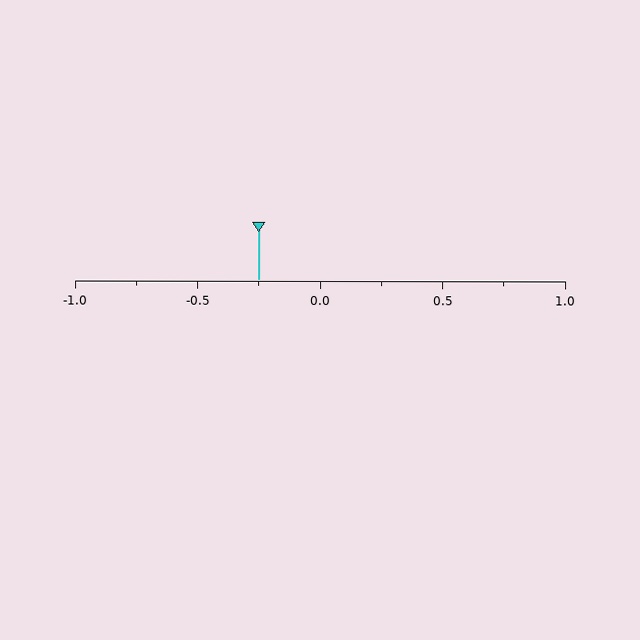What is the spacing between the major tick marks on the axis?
The major ticks are spaced 0.5 apart.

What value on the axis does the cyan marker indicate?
The marker indicates approximately -0.25.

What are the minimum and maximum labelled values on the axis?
The axis runs from -1.0 to 1.0.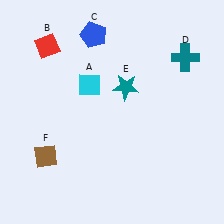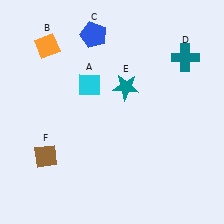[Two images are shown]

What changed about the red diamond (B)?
In Image 1, B is red. In Image 2, it changed to orange.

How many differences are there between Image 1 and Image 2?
There is 1 difference between the two images.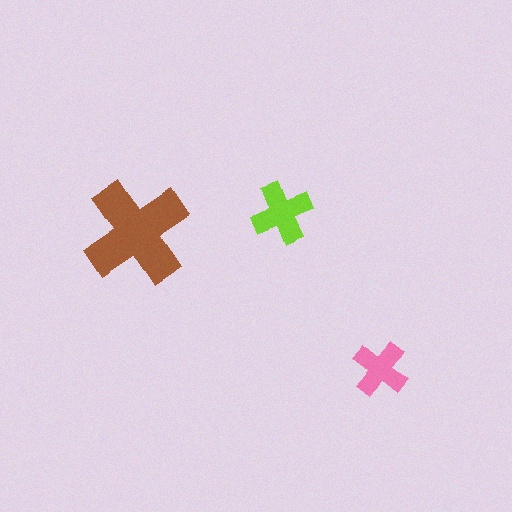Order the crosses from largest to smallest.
the brown one, the lime one, the pink one.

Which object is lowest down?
The pink cross is bottommost.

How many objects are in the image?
There are 3 objects in the image.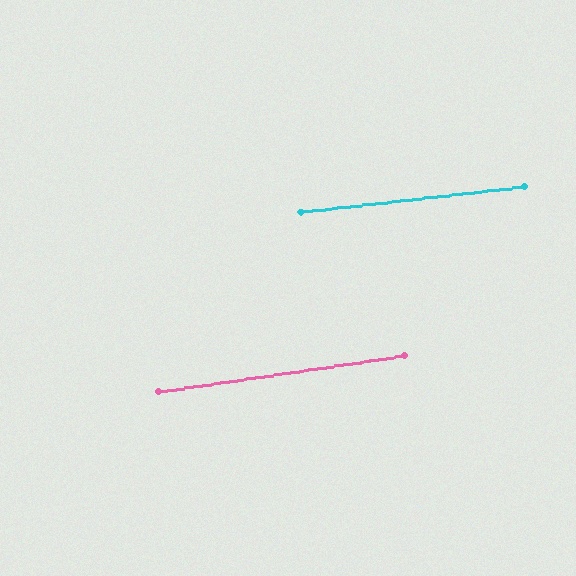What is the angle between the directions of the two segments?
Approximately 2 degrees.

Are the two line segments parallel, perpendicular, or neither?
Parallel — their directions differ by only 1.8°.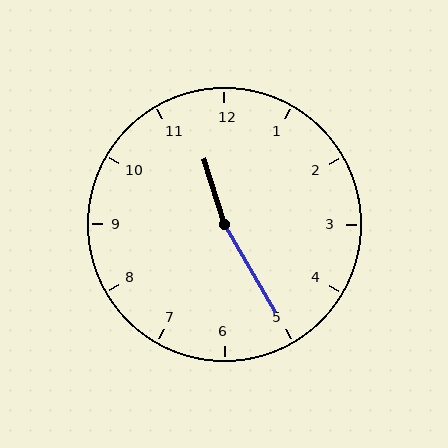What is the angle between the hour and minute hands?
Approximately 168 degrees.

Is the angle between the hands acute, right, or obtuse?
It is obtuse.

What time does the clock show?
11:25.